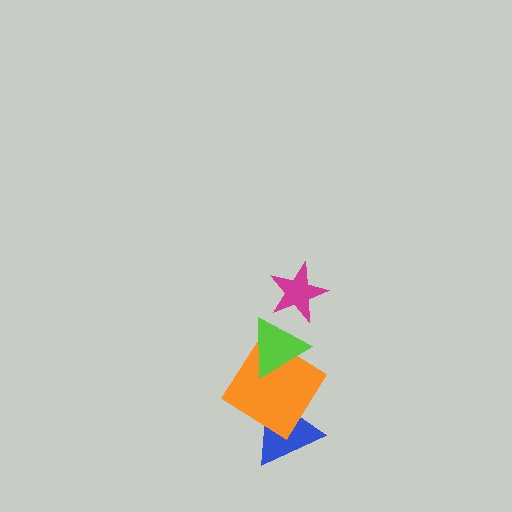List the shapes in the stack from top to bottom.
From top to bottom: the magenta star, the lime triangle, the orange diamond, the blue triangle.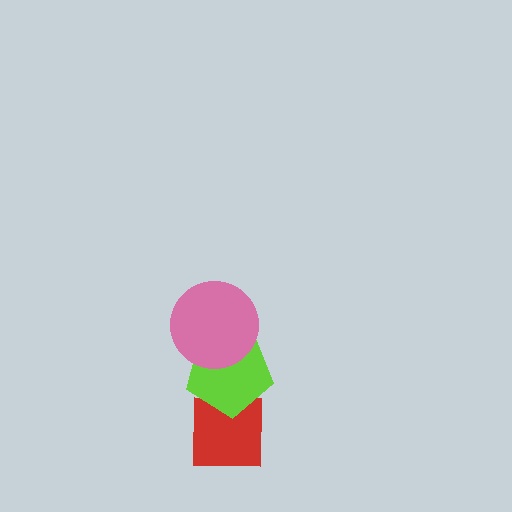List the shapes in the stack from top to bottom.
From top to bottom: the pink circle, the lime pentagon, the red square.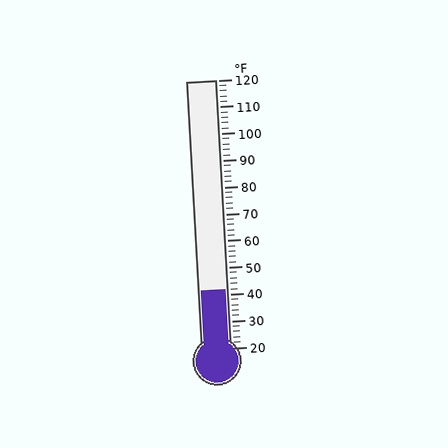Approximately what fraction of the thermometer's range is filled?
The thermometer is filled to approximately 20% of its range.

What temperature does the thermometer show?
The thermometer shows approximately 42°F.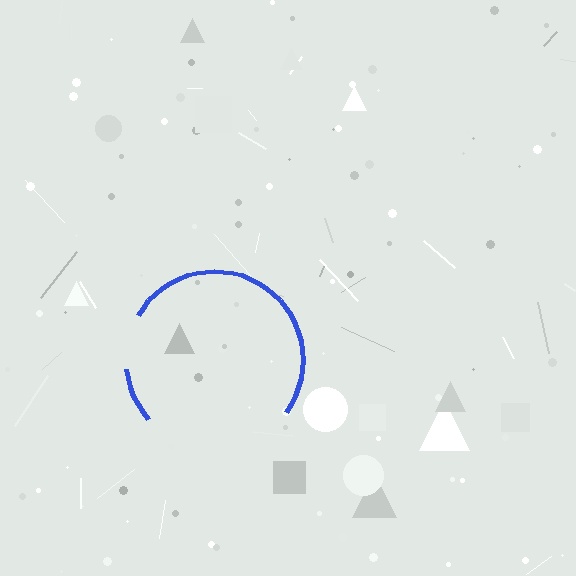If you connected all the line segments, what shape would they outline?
They would outline a circle.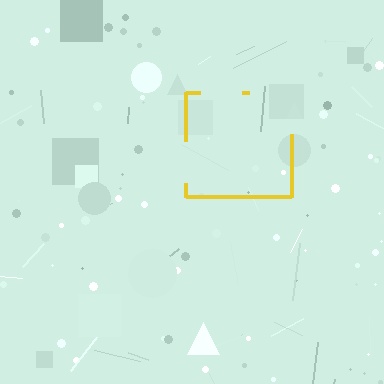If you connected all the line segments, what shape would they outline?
They would outline a square.